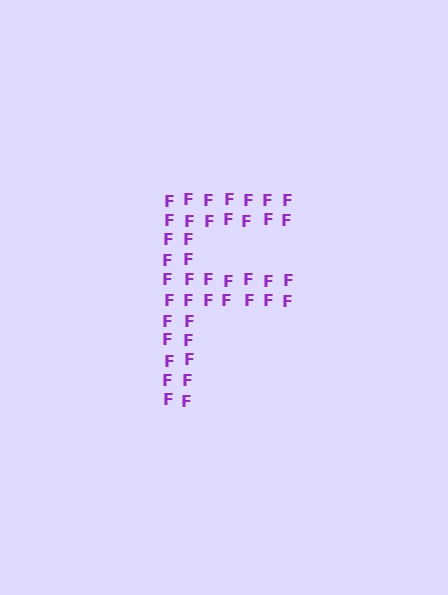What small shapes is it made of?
It is made of small letter F's.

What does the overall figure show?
The overall figure shows the letter F.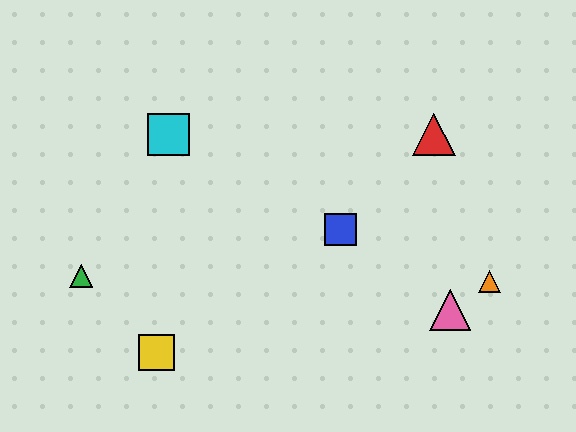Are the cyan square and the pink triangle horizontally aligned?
No, the cyan square is at y≈135 and the pink triangle is at y≈310.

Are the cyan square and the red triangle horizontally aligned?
Yes, both are at y≈135.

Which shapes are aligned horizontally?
The red triangle, the purple triangle, the cyan square are aligned horizontally.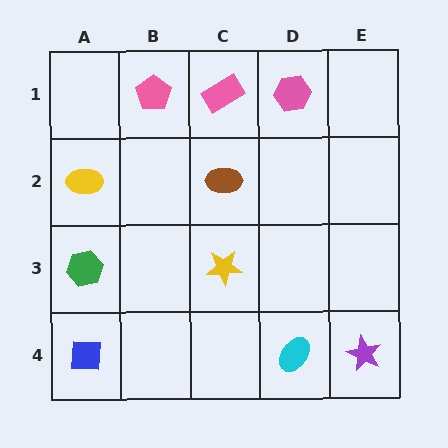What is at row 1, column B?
A pink pentagon.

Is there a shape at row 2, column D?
No, that cell is empty.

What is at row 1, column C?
A pink rectangle.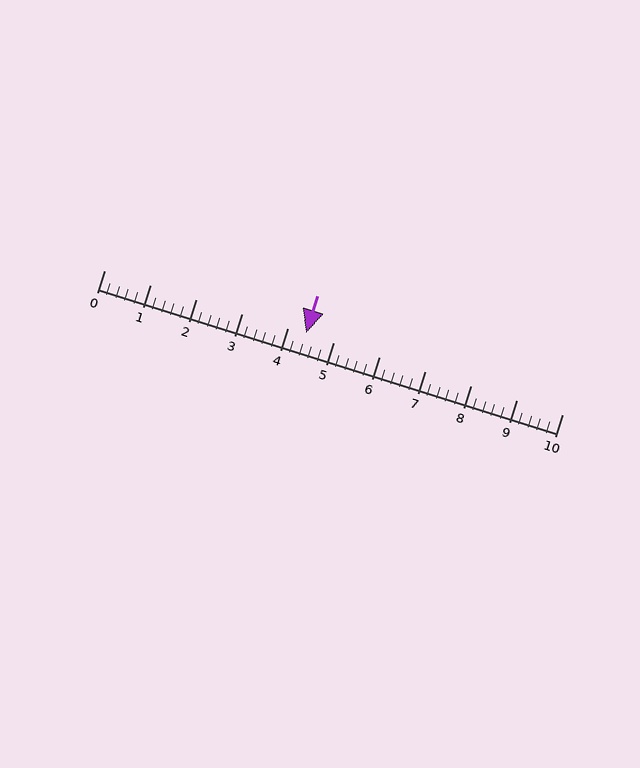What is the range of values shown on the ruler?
The ruler shows values from 0 to 10.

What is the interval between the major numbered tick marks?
The major tick marks are spaced 1 units apart.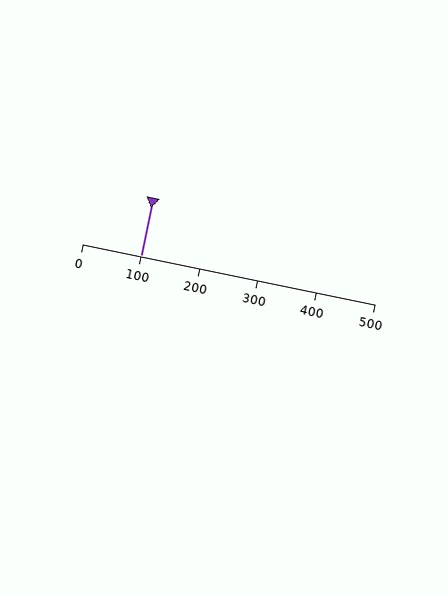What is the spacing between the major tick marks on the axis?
The major ticks are spaced 100 apart.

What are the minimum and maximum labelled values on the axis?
The axis runs from 0 to 500.